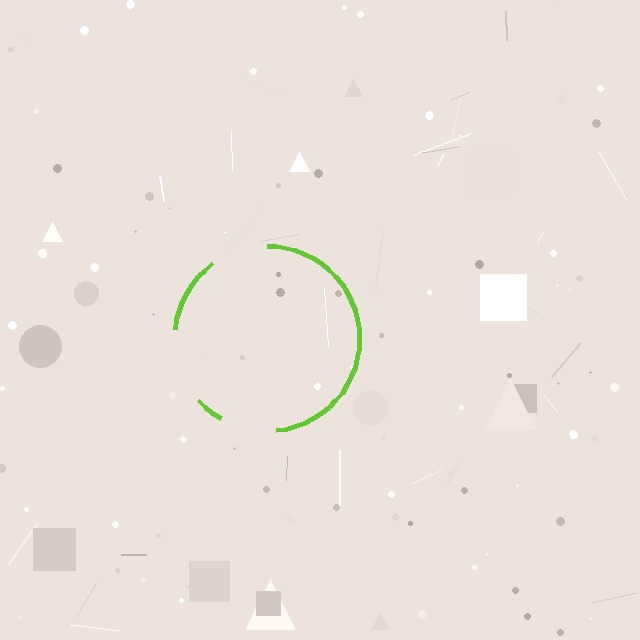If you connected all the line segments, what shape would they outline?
They would outline a circle.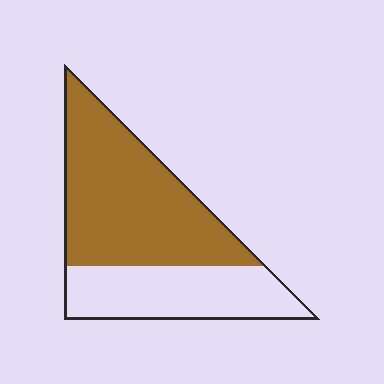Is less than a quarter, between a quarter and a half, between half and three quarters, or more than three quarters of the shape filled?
Between half and three quarters.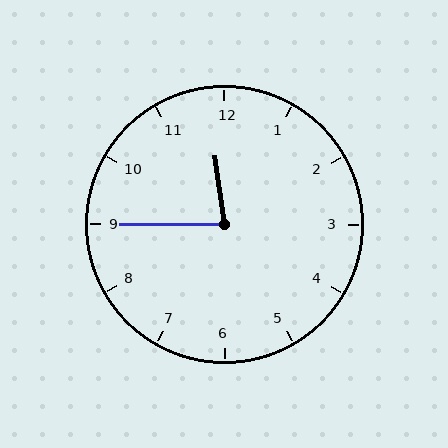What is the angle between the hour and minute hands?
Approximately 82 degrees.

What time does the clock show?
11:45.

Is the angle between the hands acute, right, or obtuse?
It is acute.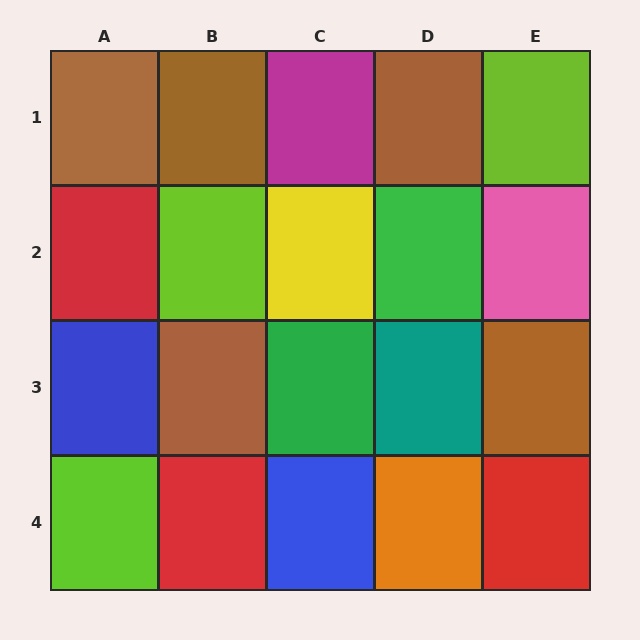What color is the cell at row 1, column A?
Brown.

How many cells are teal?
1 cell is teal.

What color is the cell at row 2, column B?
Lime.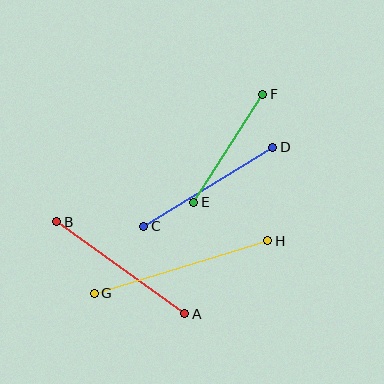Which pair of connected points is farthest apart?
Points G and H are farthest apart.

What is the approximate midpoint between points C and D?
The midpoint is at approximately (208, 187) pixels.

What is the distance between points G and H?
The distance is approximately 182 pixels.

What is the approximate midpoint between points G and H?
The midpoint is at approximately (181, 267) pixels.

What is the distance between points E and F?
The distance is approximately 128 pixels.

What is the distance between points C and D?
The distance is approximately 151 pixels.